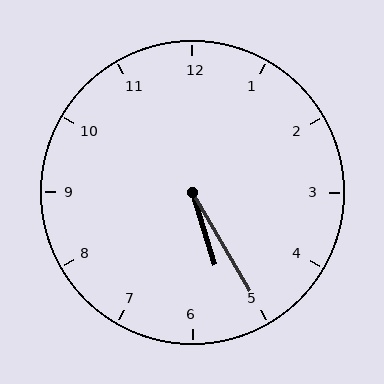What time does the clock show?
5:25.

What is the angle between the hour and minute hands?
Approximately 12 degrees.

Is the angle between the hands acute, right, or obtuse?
It is acute.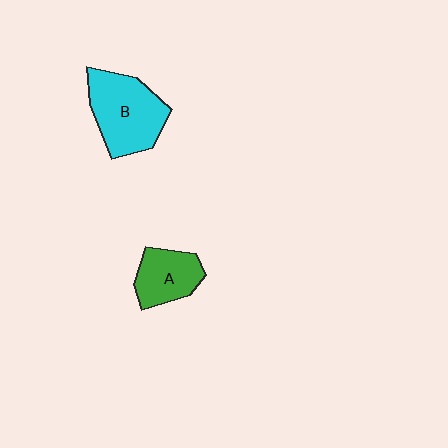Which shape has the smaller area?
Shape A (green).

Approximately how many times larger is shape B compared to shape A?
Approximately 1.6 times.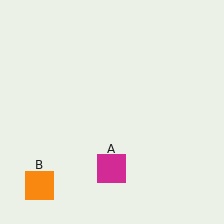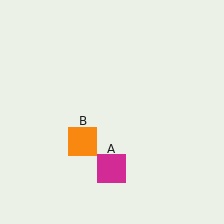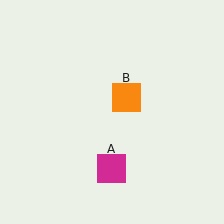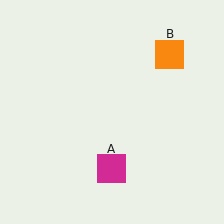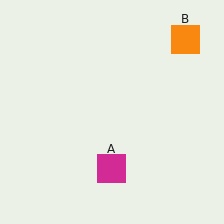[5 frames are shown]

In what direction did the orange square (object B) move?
The orange square (object B) moved up and to the right.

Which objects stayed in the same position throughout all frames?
Magenta square (object A) remained stationary.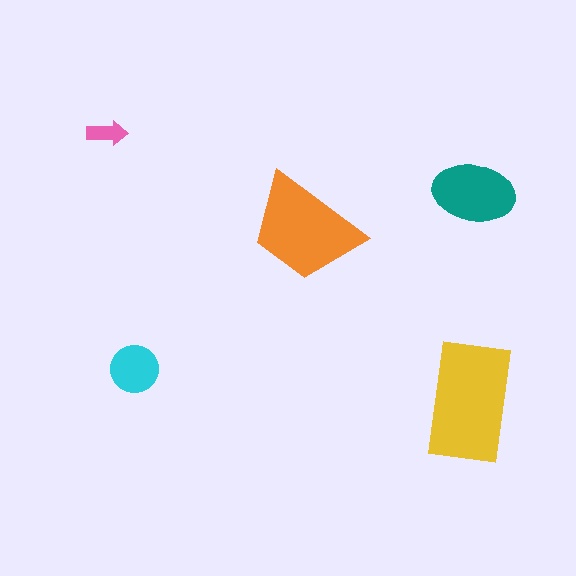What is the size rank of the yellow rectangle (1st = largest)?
1st.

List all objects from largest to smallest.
The yellow rectangle, the orange trapezoid, the teal ellipse, the cyan circle, the pink arrow.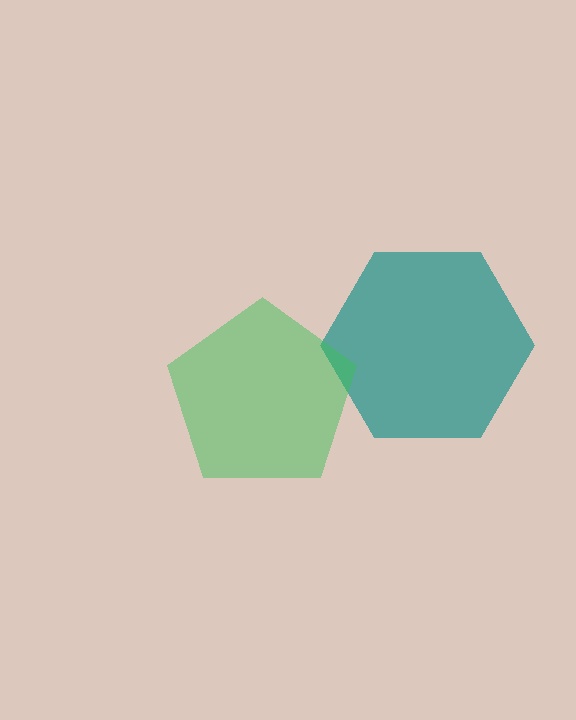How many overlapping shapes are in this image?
There are 2 overlapping shapes in the image.